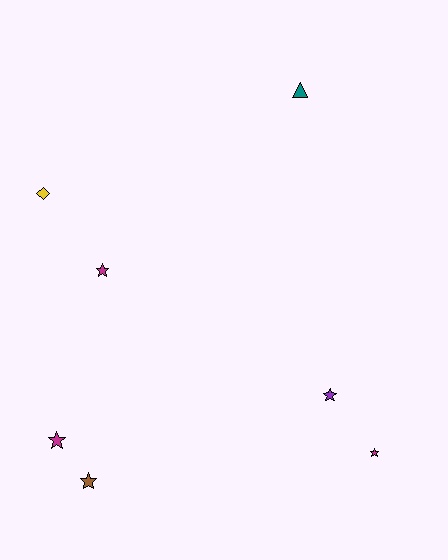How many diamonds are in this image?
There is 1 diamond.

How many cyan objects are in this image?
There are no cyan objects.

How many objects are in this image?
There are 7 objects.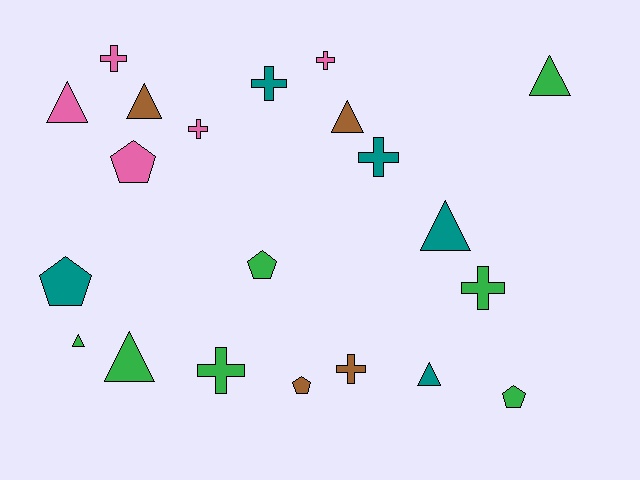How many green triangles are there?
There are 3 green triangles.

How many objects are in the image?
There are 21 objects.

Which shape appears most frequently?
Triangle, with 8 objects.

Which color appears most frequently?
Green, with 7 objects.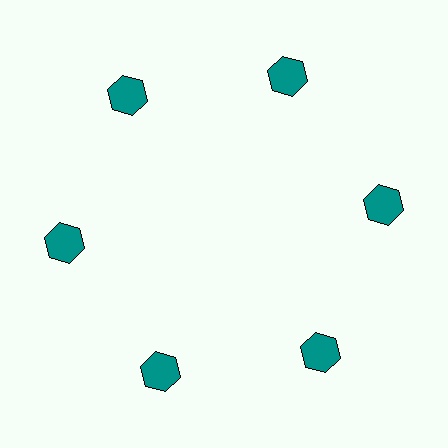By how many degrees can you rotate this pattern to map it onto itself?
The pattern maps onto itself every 60 degrees of rotation.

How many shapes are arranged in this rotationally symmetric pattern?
There are 6 shapes, arranged in 6 groups of 1.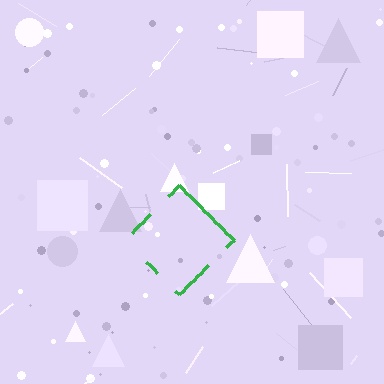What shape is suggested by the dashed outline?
The dashed outline suggests a diamond.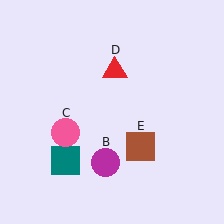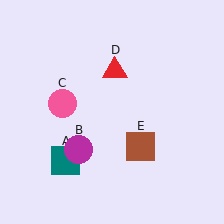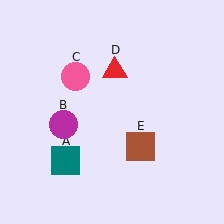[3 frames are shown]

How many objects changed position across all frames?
2 objects changed position: magenta circle (object B), pink circle (object C).